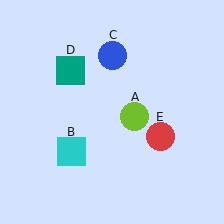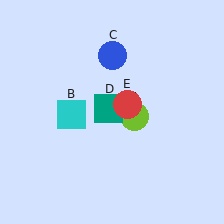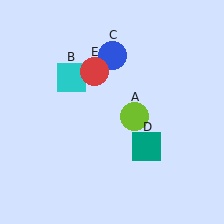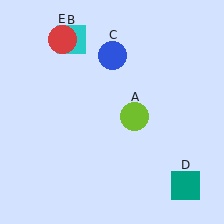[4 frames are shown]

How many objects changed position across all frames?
3 objects changed position: cyan square (object B), teal square (object D), red circle (object E).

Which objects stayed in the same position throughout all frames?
Lime circle (object A) and blue circle (object C) remained stationary.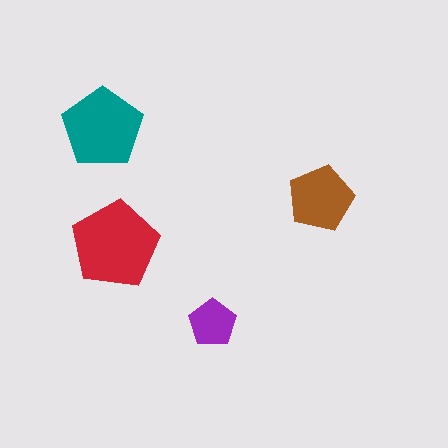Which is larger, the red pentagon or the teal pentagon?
The red one.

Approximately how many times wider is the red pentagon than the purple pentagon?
About 2 times wider.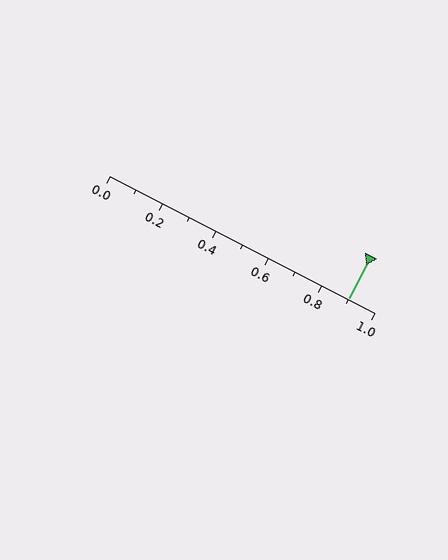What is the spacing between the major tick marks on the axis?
The major ticks are spaced 0.2 apart.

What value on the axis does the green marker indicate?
The marker indicates approximately 0.9.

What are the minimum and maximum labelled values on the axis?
The axis runs from 0.0 to 1.0.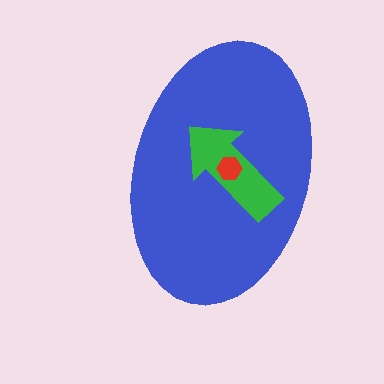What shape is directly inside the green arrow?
The red hexagon.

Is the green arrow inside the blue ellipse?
Yes.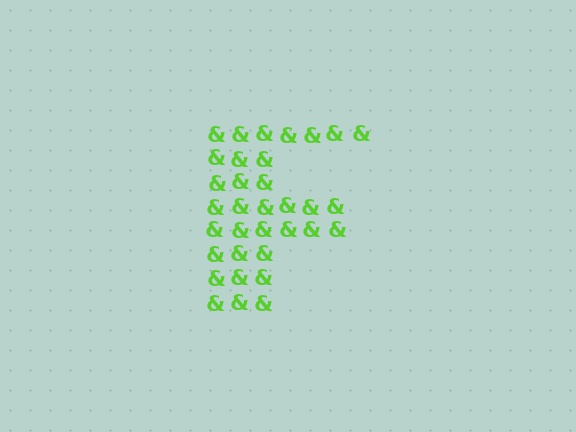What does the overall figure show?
The overall figure shows the letter F.